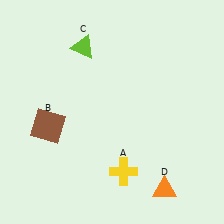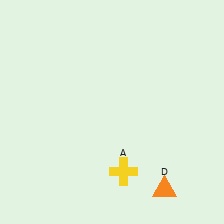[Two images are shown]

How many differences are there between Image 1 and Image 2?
There are 2 differences between the two images.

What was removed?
The lime triangle (C), the brown square (B) were removed in Image 2.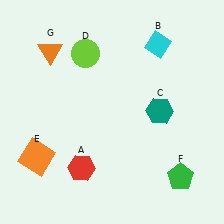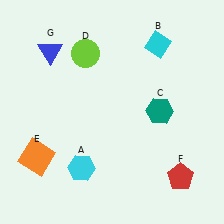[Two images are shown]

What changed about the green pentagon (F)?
In Image 1, F is green. In Image 2, it changed to red.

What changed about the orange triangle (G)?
In Image 1, G is orange. In Image 2, it changed to blue.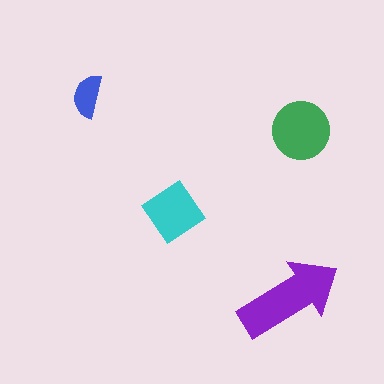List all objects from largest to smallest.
The purple arrow, the green circle, the cyan diamond, the blue semicircle.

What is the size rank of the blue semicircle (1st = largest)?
4th.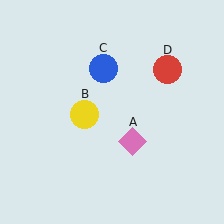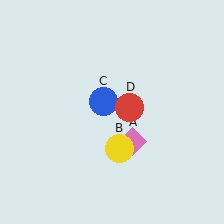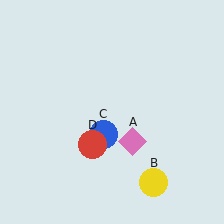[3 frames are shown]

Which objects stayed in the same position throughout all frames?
Pink diamond (object A) remained stationary.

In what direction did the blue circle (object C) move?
The blue circle (object C) moved down.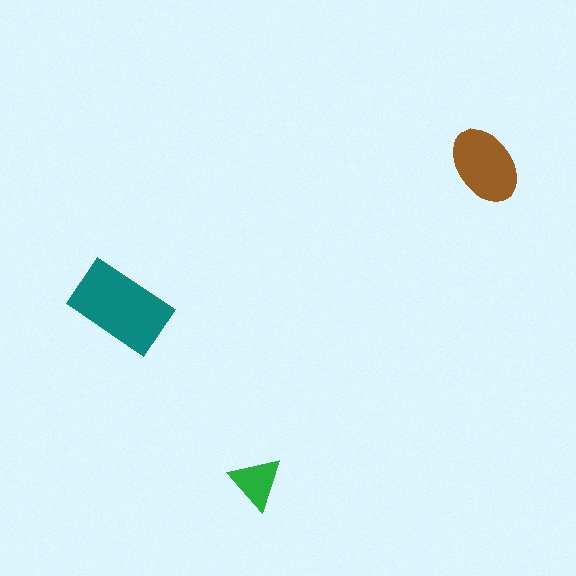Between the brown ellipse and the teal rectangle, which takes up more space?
The teal rectangle.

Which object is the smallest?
The green triangle.